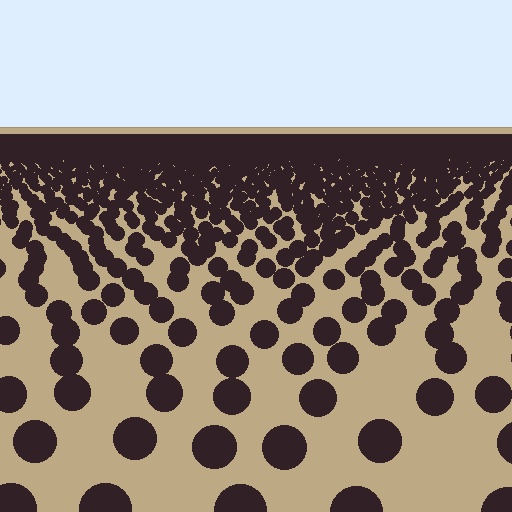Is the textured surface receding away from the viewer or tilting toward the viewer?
The surface is receding away from the viewer. Texture elements get smaller and denser toward the top.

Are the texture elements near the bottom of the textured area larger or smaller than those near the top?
Larger. Near the bottom, elements are closer to the viewer and appear at a bigger on-screen size.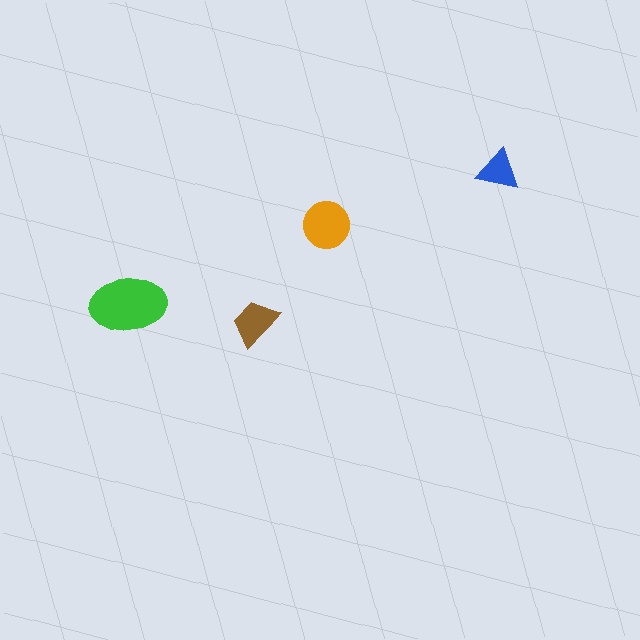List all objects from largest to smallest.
The green ellipse, the orange circle, the brown trapezoid, the blue triangle.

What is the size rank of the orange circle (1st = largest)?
2nd.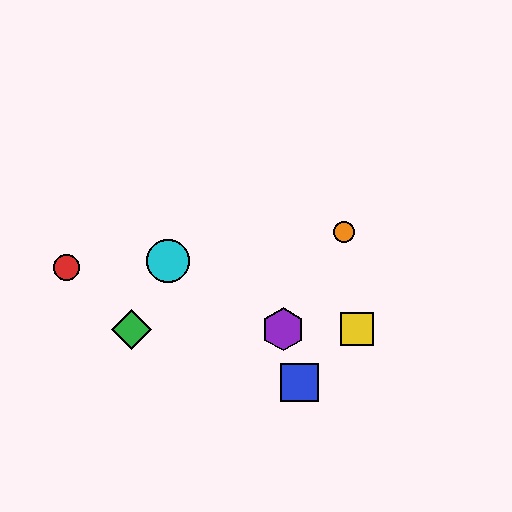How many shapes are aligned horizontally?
3 shapes (the green diamond, the yellow square, the purple hexagon) are aligned horizontally.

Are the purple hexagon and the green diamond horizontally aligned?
Yes, both are at y≈329.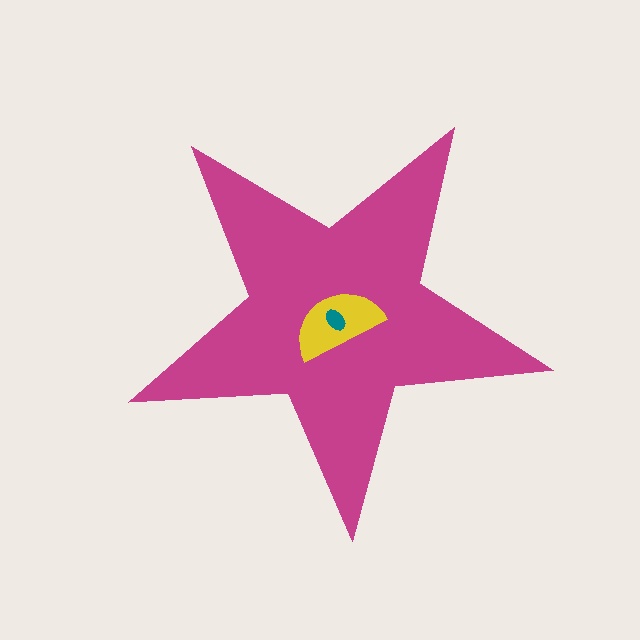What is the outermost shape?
The magenta star.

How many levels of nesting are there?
3.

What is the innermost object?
The teal ellipse.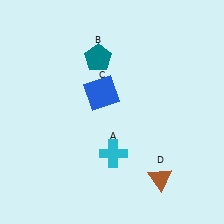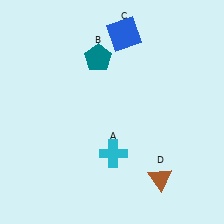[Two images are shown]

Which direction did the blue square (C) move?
The blue square (C) moved up.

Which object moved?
The blue square (C) moved up.